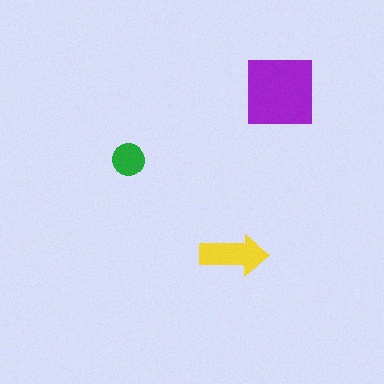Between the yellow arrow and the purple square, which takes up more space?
The purple square.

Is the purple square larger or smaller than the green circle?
Larger.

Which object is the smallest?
The green circle.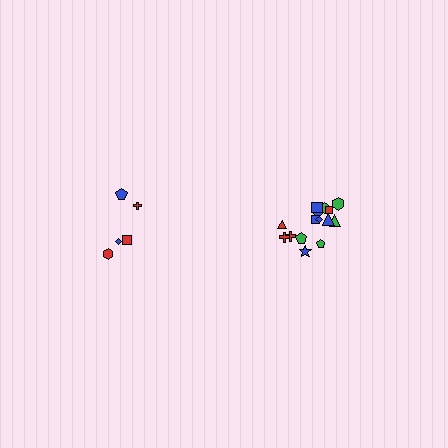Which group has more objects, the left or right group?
The right group.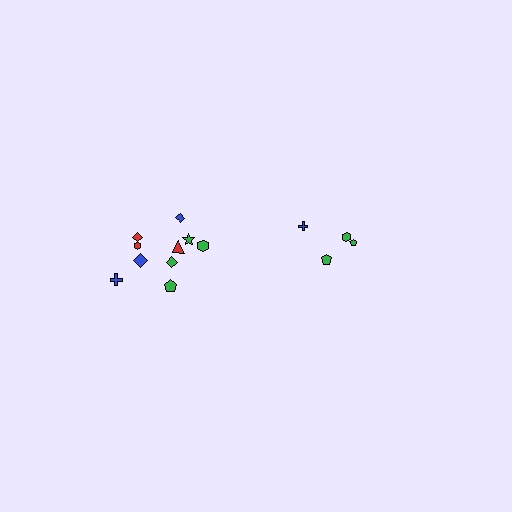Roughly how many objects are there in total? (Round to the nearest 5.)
Roughly 15 objects in total.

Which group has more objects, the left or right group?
The left group.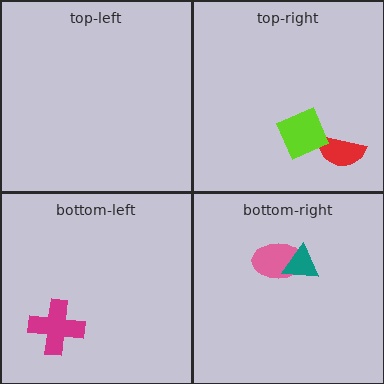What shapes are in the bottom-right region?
The pink ellipse, the teal triangle.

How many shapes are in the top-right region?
2.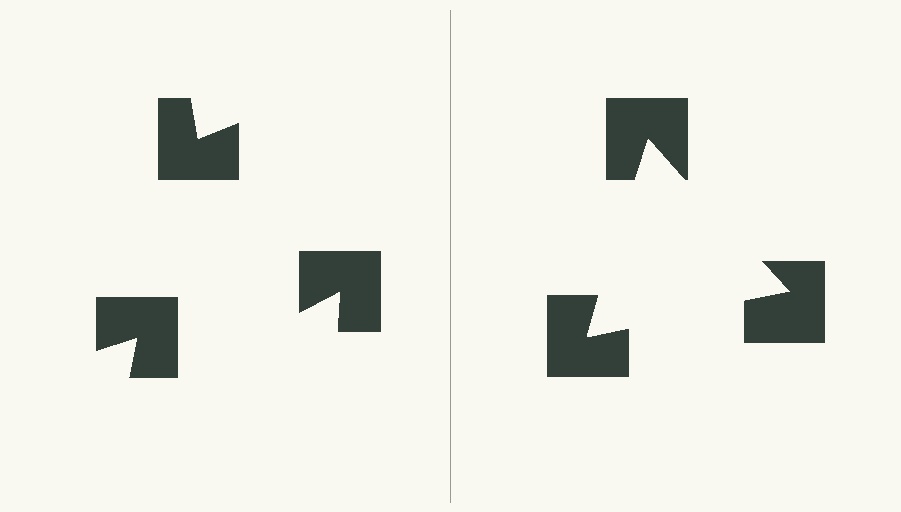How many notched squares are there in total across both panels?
6 — 3 on each side.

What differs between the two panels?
The notched squares are positioned identically on both sides; only the wedge orientations differ. On the right they align to a triangle; on the left they are misaligned.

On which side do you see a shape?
An illusory triangle appears on the right side. On the left side the wedge cuts are rotated, so no coherent shape forms.